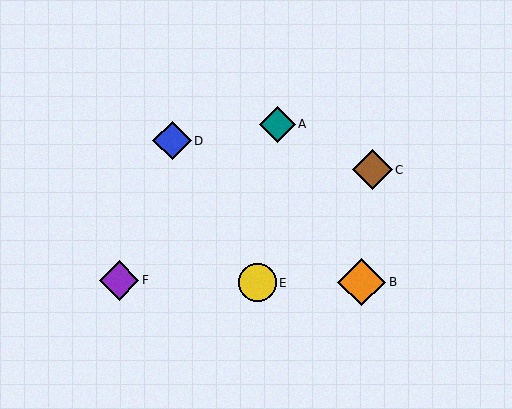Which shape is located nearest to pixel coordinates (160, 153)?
The blue diamond (labeled D) at (172, 141) is nearest to that location.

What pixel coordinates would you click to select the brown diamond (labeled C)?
Click at (373, 170) to select the brown diamond C.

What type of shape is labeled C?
Shape C is a brown diamond.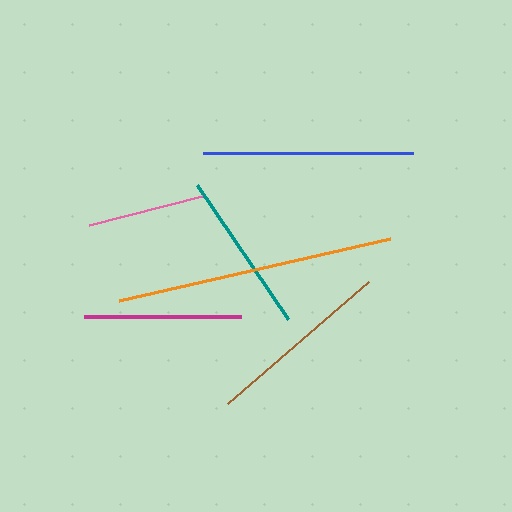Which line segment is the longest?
The orange line is the longest at approximately 279 pixels.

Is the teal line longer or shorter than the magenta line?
The teal line is longer than the magenta line.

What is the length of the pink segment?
The pink segment is approximately 117 pixels long.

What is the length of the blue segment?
The blue segment is approximately 210 pixels long.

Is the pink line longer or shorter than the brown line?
The brown line is longer than the pink line.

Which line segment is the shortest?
The pink line is the shortest at approximately 117 pixels.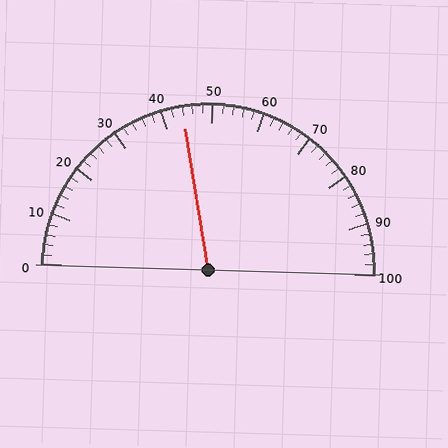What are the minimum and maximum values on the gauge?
The gauge ranges from 0 to 100.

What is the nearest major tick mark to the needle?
The nearest major tick mark is 40.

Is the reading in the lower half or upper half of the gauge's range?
The reading is in the lower half of the range (0 to 100).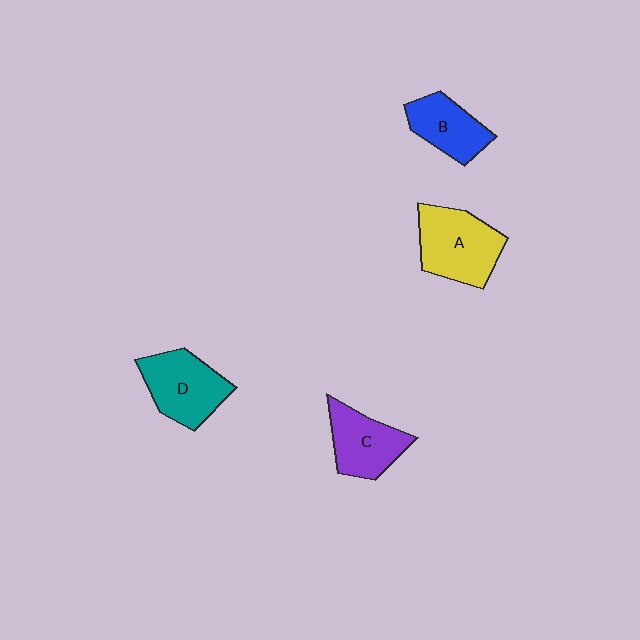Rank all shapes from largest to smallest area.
From largest to smallest: A (yellow), D (teal), C (purple), B (blue).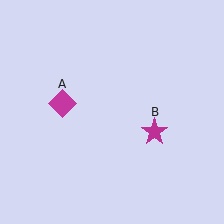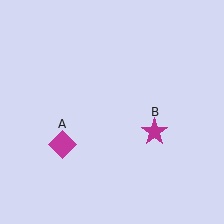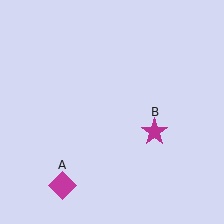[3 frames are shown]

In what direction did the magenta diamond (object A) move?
The magenta diamond (object A) moved down.